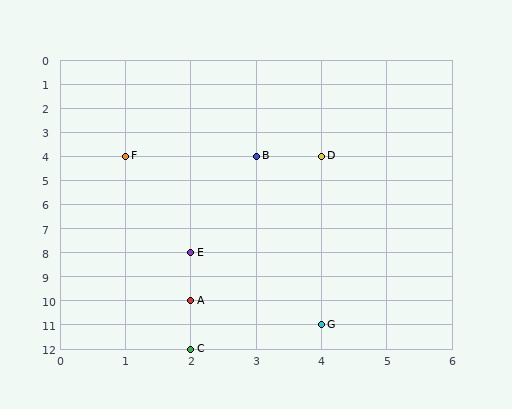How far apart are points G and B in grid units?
Points G and B are 1 column and 7 rows apart (about 7.1 grid units diagonally).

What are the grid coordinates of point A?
Point A is at grid coordinates (2, 10).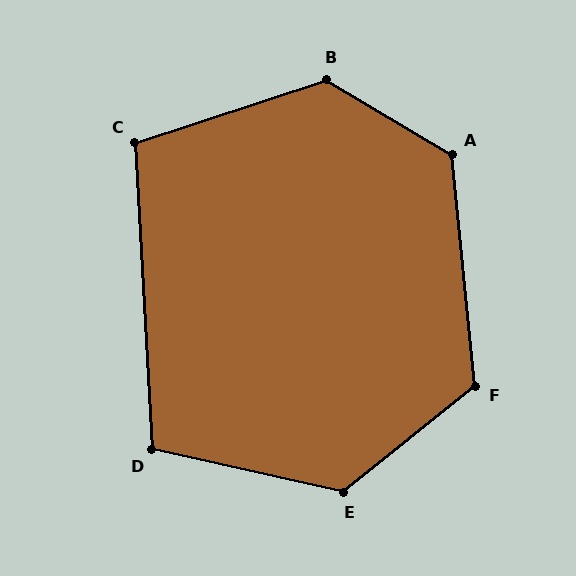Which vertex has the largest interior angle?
B, at approximately 131 degrees.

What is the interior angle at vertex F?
Approximately 123 degrees (obtuse).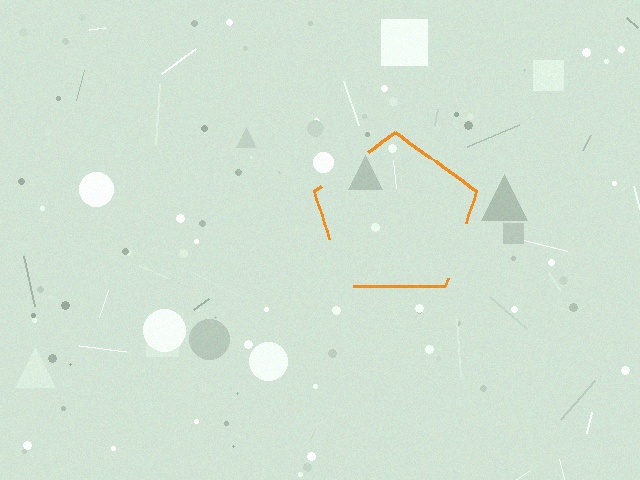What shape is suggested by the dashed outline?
The dashed outline suggests a pentagon.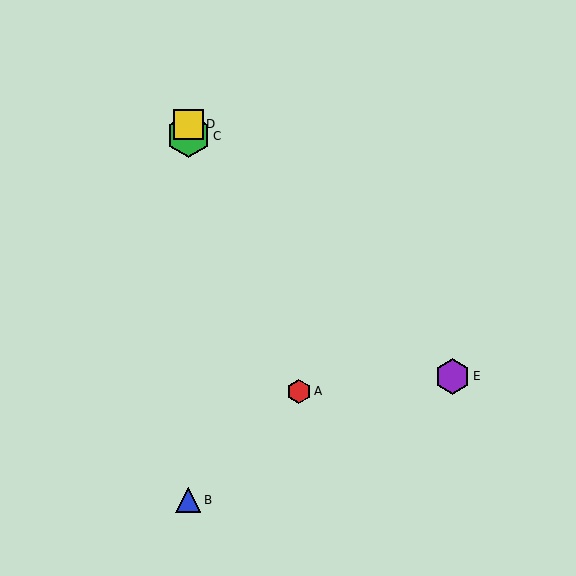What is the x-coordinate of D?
Object D is at x≈188.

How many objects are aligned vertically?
3 objects (B, C, D) are aligned vertically.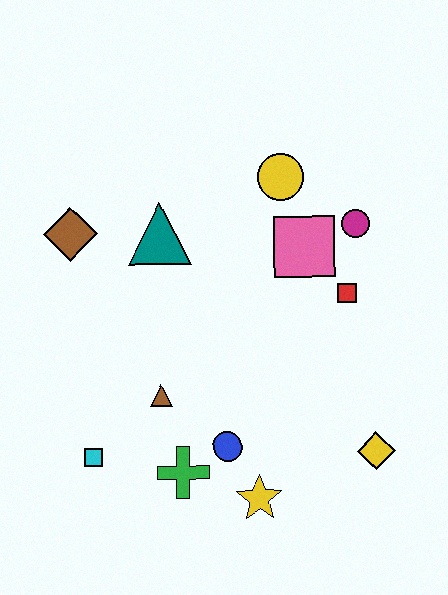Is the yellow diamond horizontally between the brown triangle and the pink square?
No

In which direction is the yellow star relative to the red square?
The yellow star is below the red square.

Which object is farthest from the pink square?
The cyan square is farthest from the pink square.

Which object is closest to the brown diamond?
The teal triangle is closest to the brown diamond.